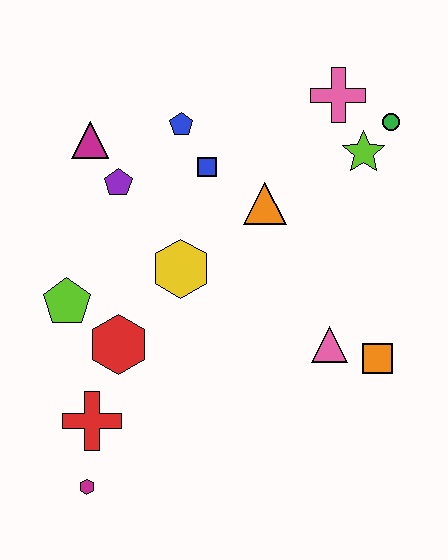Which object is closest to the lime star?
The green circle is closest to the lime star.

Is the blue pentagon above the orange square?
Yes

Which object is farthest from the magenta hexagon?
The green circle is farthest from the magenta hexagon.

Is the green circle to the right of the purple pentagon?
Yes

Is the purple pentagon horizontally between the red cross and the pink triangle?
Yes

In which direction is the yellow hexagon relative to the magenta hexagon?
The yellow hexagon is above the magenta hexagon.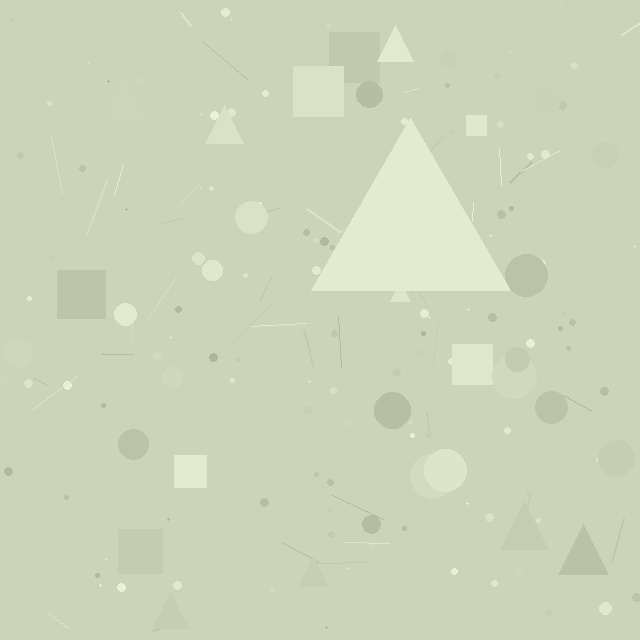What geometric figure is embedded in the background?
A triangle is embedded in the background.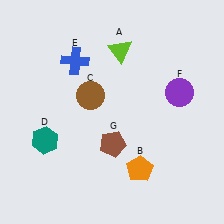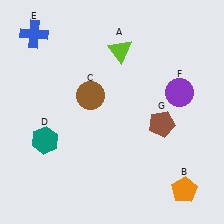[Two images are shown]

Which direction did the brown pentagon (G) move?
The brown pentagon (G) moved right.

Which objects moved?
The objects that moved are: the orange pentagon (B), the blue cross (E), the brown pentagon (G).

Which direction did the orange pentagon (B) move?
The orange pentagon (B) moved right.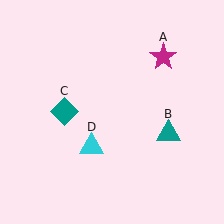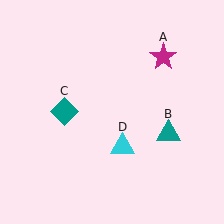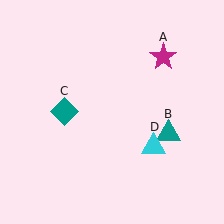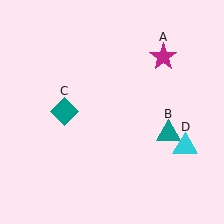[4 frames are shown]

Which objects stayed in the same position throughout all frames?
Magenta star (object A) and teal triangle (object B) and teal diamond (object C) remained stationary.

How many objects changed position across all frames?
1 object changed position: cyan triangle (object D).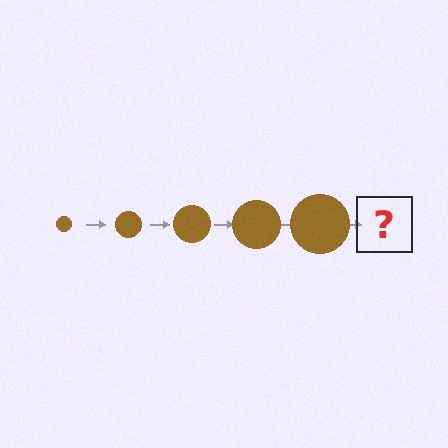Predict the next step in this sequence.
The next step is a brown circle, larger than the previous one.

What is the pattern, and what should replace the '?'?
The pattern is that the circle gets progressively larger each step. The '?' should be a brown circle, larger than the previous one.